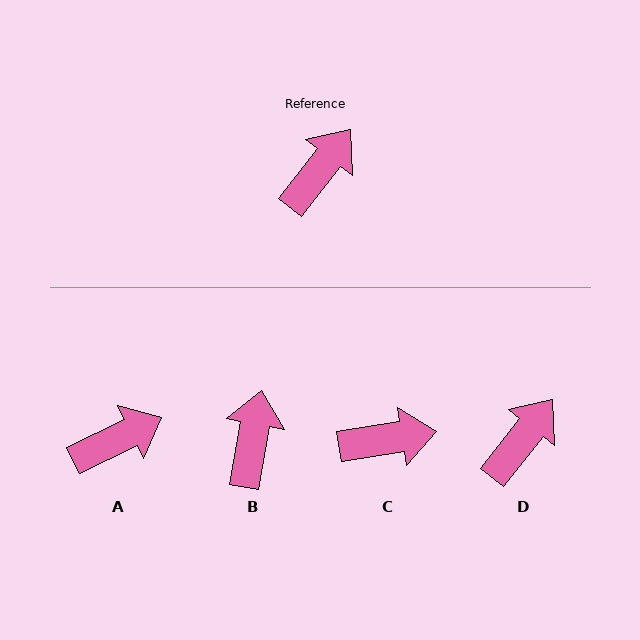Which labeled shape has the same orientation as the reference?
D.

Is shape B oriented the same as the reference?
No, it is off by about 27 degrees.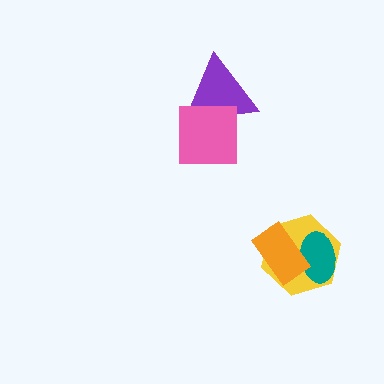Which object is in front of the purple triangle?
The pink square is in front of the purple triangle.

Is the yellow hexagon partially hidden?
Yes, it is partially covered by another shape.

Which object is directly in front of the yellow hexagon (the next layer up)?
The teal ellipse is directly in front of the yellow hexagon.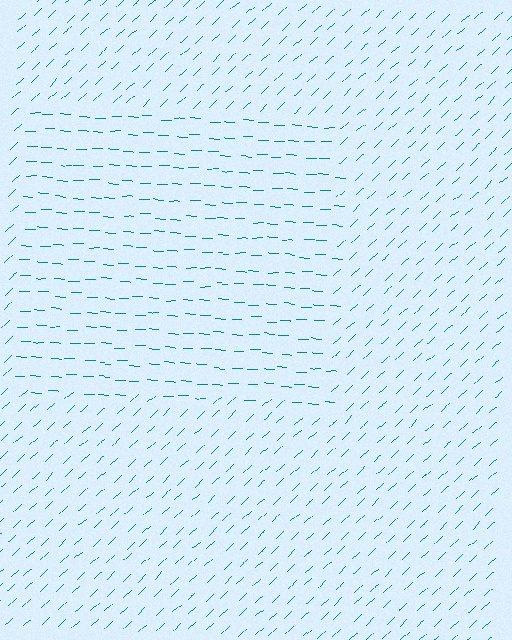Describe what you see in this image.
The image is filled with small teal line segments. A rectangle region in the image has lines oriented differently from the surrounding lines, creating a visible texture boundary.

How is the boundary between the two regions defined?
The boundary is defined purely by a change in line orientation (approximately 45 degrees difference). All lines are the same color and thickness.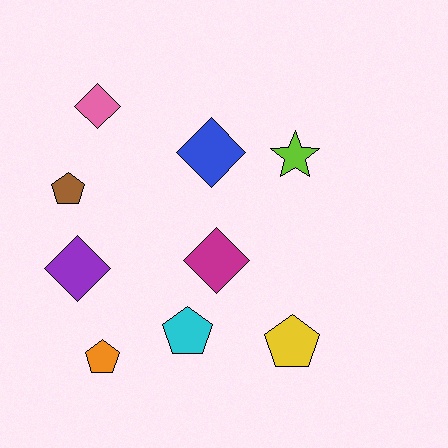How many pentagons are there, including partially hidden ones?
There are 4 pentagons.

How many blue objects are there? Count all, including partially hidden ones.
There is 1 blue object.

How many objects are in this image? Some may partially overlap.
There are 9 objects.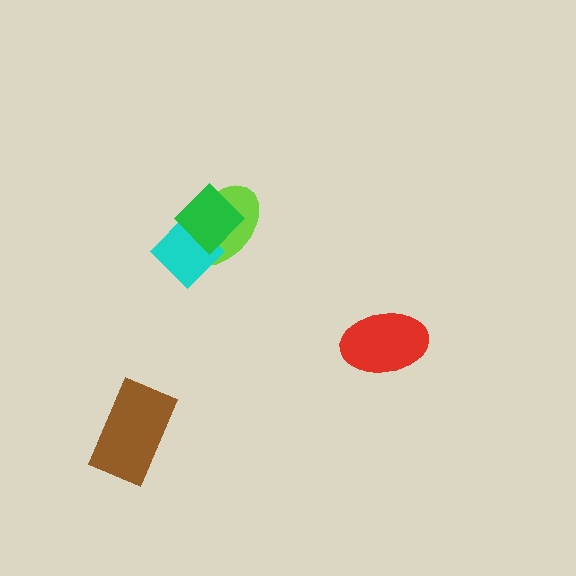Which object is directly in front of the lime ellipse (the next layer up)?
The cyan diamond is directly in front of the lime ellipse.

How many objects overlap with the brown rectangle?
0 objects overlap with the brown rectangle.